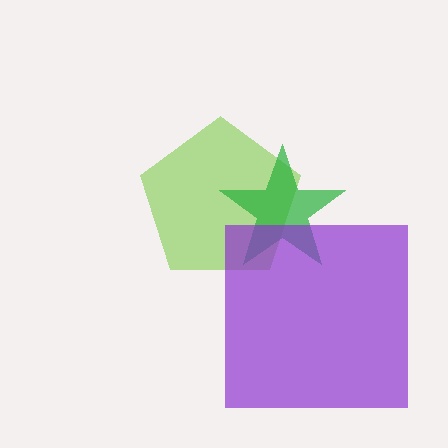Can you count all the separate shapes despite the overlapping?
Yes, there are 3 separate shapes.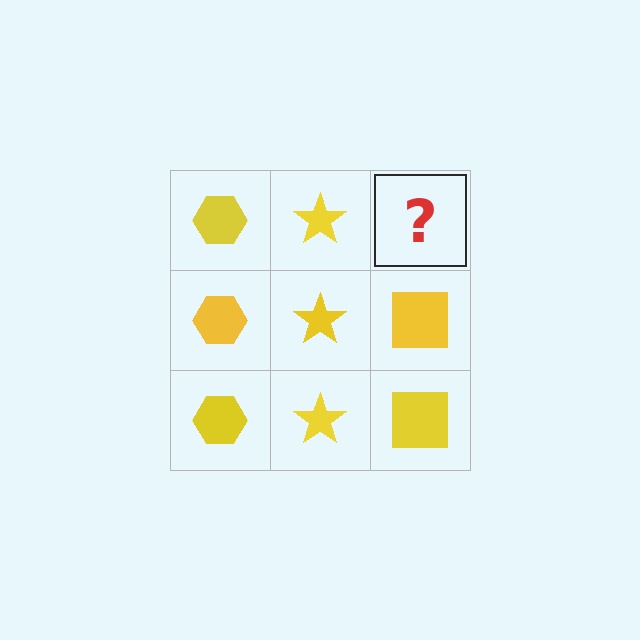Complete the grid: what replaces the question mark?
The question mark should be replaced with a yellow square.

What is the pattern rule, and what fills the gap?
The rule is that each column has a consistent shape. The gap should be filled with a yellow square.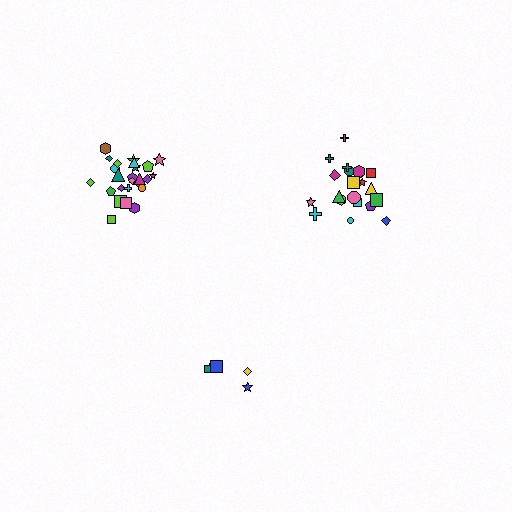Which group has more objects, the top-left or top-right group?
The top-left group.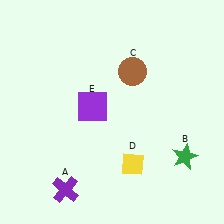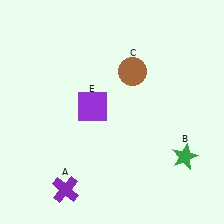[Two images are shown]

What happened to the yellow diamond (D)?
The yellow diamond (D) was removed in Image 2. It was in the bottom-right area of Image 1.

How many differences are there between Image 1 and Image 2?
There is 1 difference between the two images.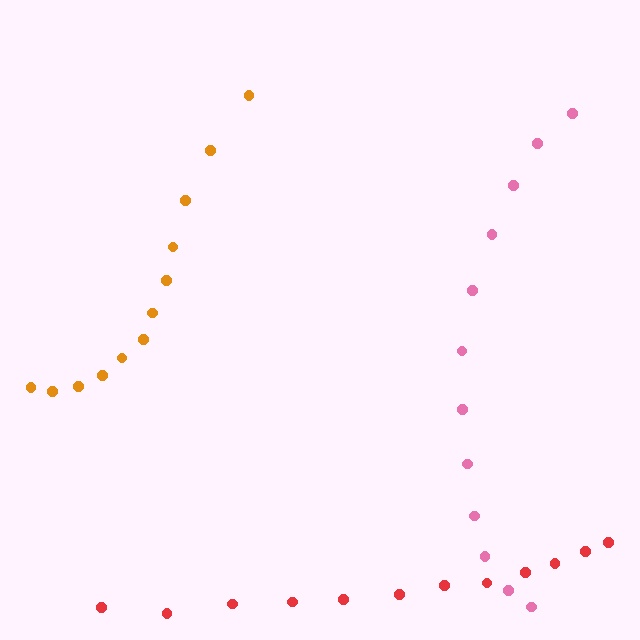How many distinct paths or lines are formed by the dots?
There are 3 distinct paths.